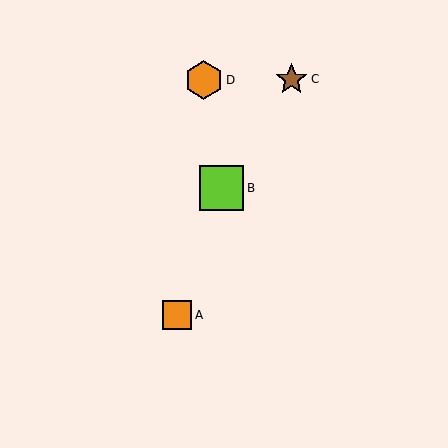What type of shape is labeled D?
Shape D is an orange hexagon.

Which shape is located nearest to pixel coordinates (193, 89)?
The orange hexagon (labeled D) at (204, 80) is nearest to that location.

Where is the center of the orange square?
The center of the orange square is at (177, 315).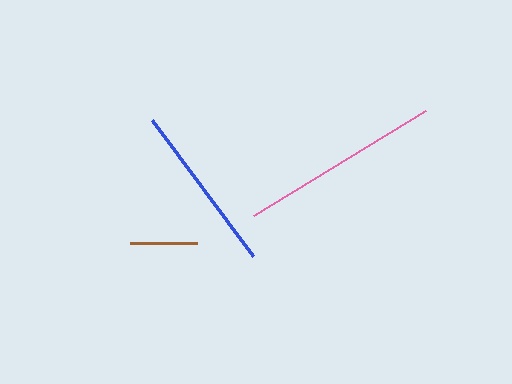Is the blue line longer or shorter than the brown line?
The blue line is longer than the brown line.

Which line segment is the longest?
The pink line is the longest at approximately 201 pixels.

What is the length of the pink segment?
The pink segment is approximately 201 pixels long.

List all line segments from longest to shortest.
From longest to shortest: pink, blue, brown.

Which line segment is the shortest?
The brown line is the shortest at approximately 67 pixels.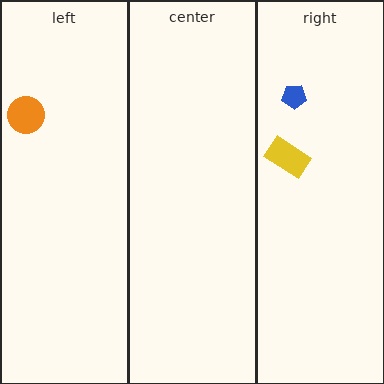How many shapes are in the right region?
2.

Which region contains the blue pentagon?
The right region.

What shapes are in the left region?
The orange circle.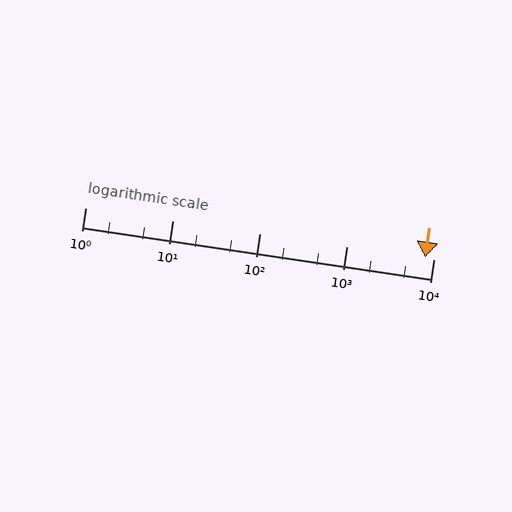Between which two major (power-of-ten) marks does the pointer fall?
The pointer is between 1000 and 10000.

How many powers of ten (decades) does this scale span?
The scale spans 4 decades, from 1 to 10000.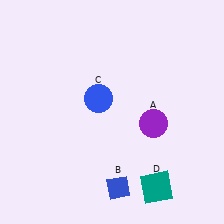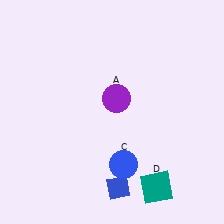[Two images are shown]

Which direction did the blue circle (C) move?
The blue circle (C) moved down.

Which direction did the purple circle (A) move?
The purple circle (A) moved left.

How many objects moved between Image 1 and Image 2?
2 objects moved between the two images.